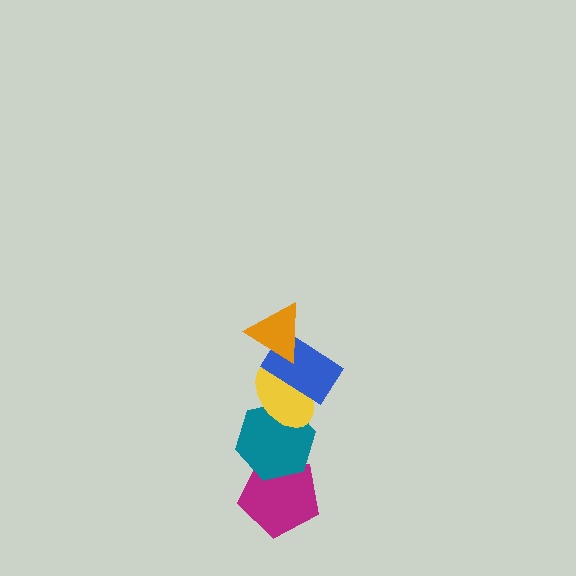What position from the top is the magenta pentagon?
The magenta pentagon is 5th from the top.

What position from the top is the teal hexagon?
The teal hexagon is 4th from the top.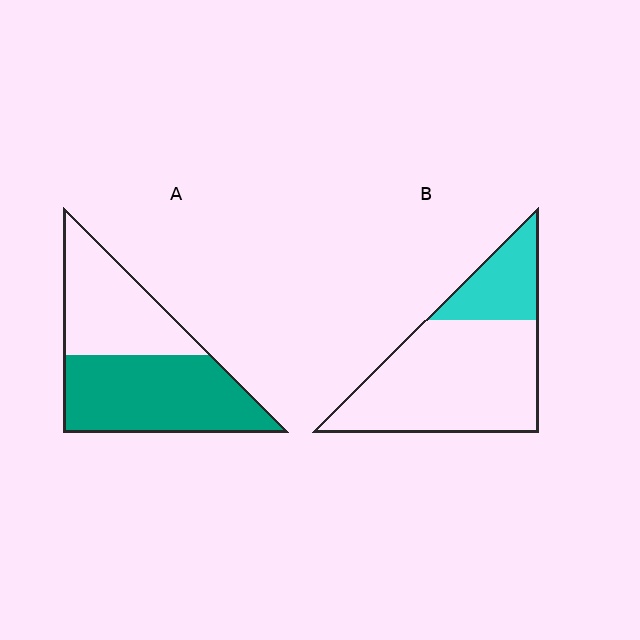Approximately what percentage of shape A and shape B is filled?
A is approximately 55% and B is approximately 25%.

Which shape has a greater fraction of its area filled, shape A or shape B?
Shape A.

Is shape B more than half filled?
No.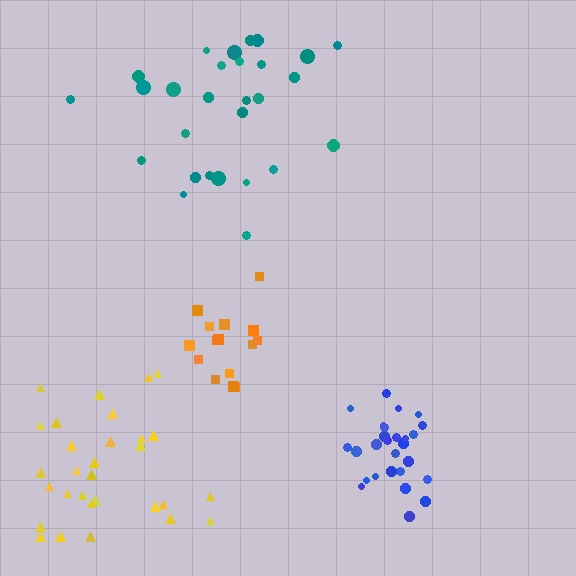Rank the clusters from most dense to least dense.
blue, orange, yellow, teal.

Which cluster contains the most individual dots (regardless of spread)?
Yellow (32).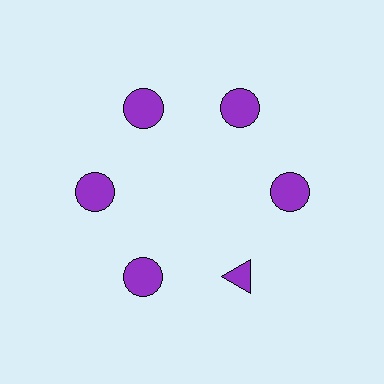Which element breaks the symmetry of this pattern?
The purple triangle at roughly the 5 o'clock position breaks the symmetry. All other shapes are purple circles.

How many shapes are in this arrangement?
There are 6 shapes arranged in a ring pattern.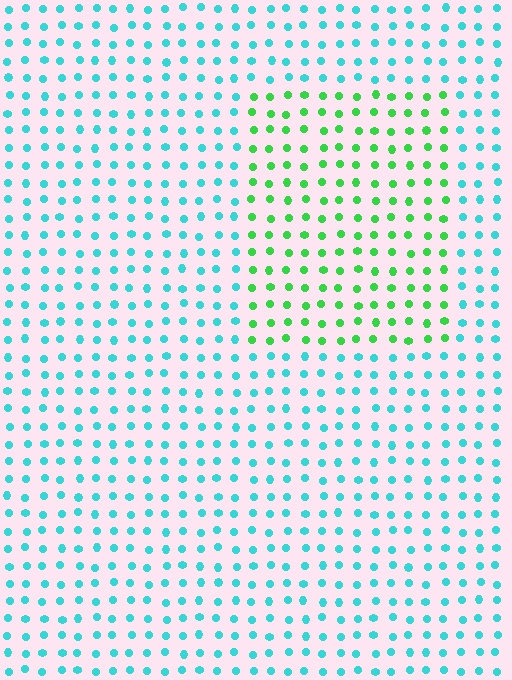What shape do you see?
I see a rectangle.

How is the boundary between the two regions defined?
The boundary is defined purely by a slight shift in hue (about 53 degrees). Spacing, size, and orientation are identical on both sides.